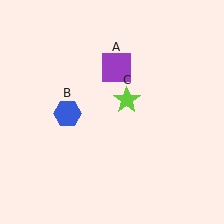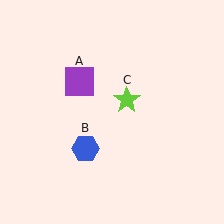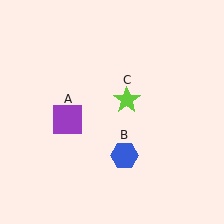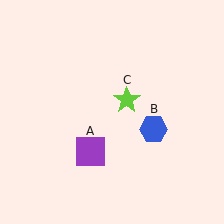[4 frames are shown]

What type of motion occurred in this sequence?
The purple square (object A), blue hexagon (object B) rotated counterclockwise around the center of the scene.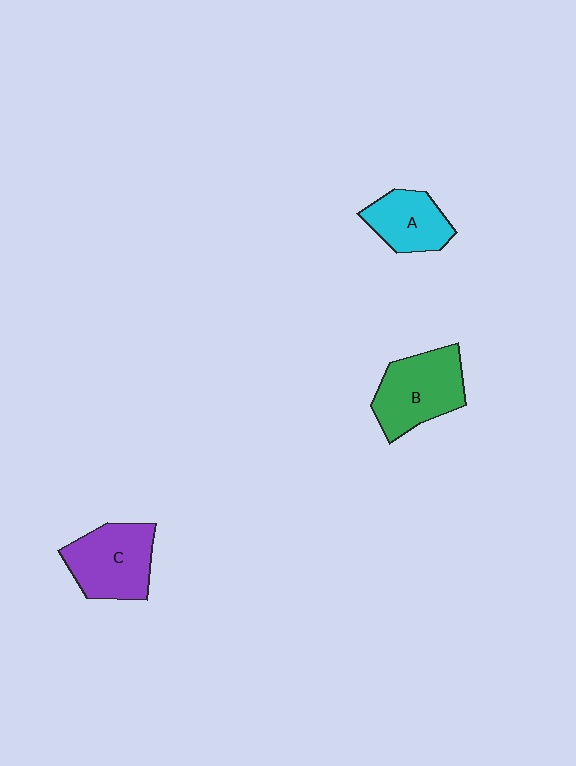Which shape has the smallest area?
Shape A (cyan).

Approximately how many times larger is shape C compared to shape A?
Approximately 1.4 times.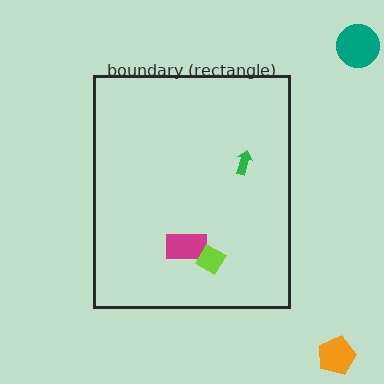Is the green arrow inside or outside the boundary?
Inside.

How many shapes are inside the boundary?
3 inside, 2 outside.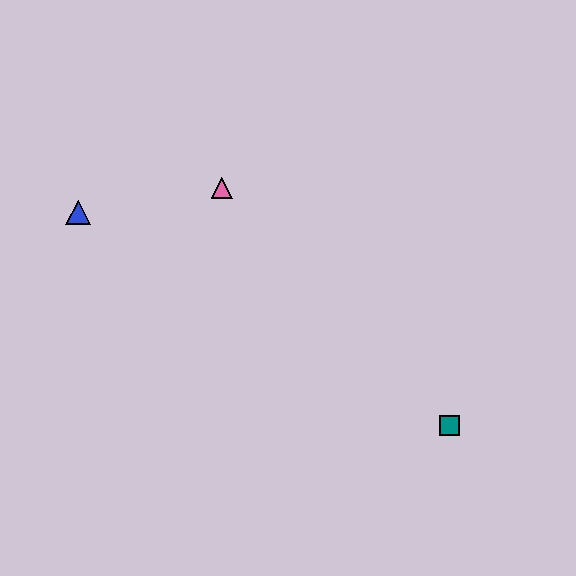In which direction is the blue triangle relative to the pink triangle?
The blue triangle is to the left of the pink triangle.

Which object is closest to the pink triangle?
The blue triangle is closest to the pink triangle.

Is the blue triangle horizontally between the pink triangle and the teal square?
No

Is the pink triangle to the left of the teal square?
Yes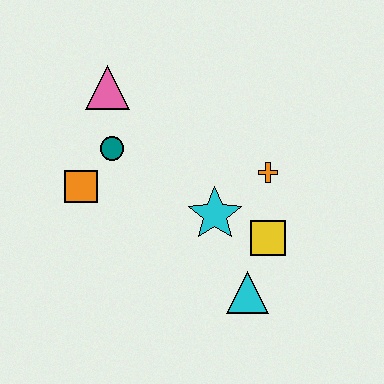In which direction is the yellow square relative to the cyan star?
The yellow square is to the right of the cyan star.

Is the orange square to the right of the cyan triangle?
No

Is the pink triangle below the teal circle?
No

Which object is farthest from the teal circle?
The cyan triangle is farthest from the teal circle.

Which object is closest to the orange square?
The teal circle is closest to the orange square.